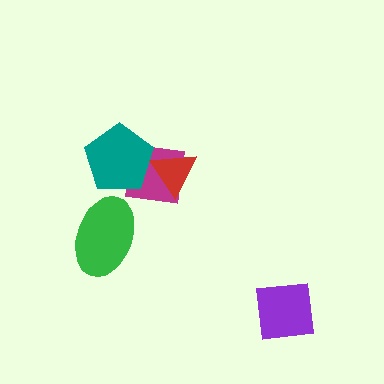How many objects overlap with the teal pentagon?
2 objects overlap with the teal pentagon.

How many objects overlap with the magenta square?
2 objects overlap with the magenta square.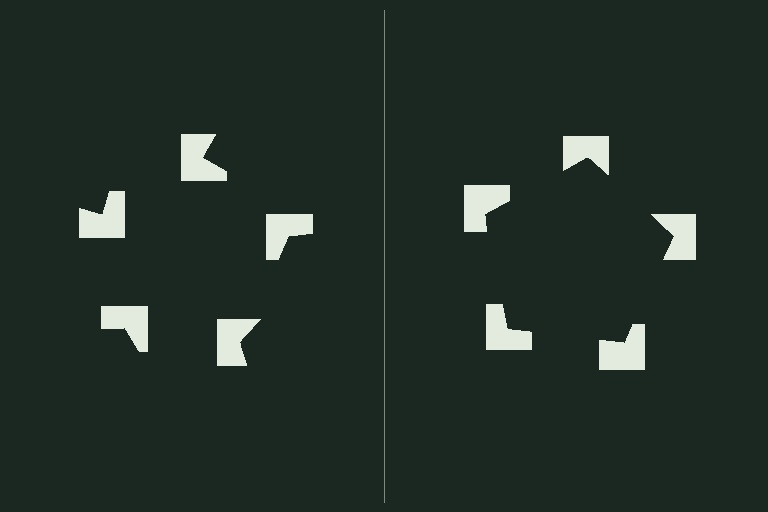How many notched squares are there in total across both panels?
10 — 5 on each side.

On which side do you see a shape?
An illusory pentagon appears on the right side. On the left side the wedge cuts are rotated, so no coherent shape forms.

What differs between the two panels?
The notched squares are positioned identically on both sides; only the wedge orientations differ. On the right they align to a pentagon; on the left they are misaligned.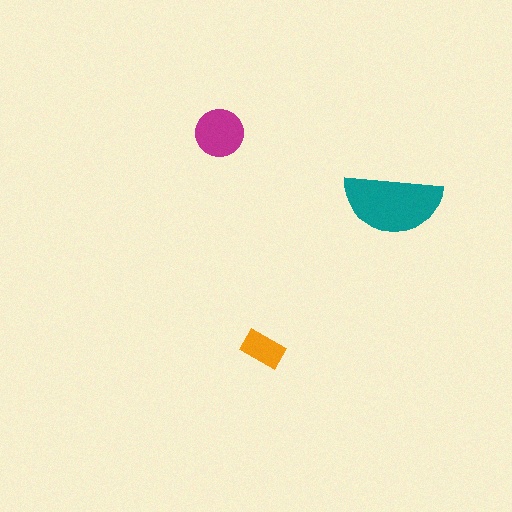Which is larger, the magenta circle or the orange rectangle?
The magenta circle.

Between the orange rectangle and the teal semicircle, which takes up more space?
The teal semicircle.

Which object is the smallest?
The orange rectangle.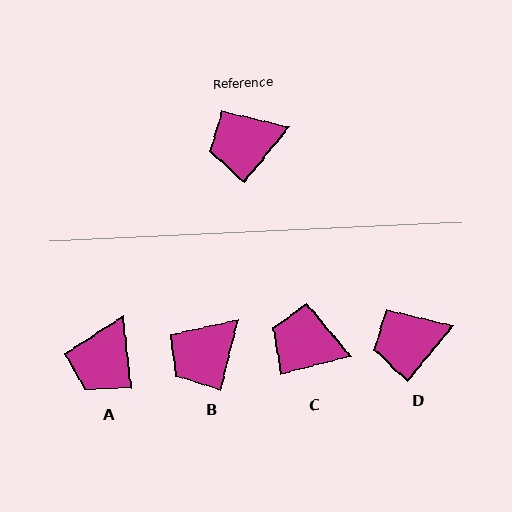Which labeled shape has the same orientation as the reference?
D.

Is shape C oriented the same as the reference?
No, it is off by about 37 degrees.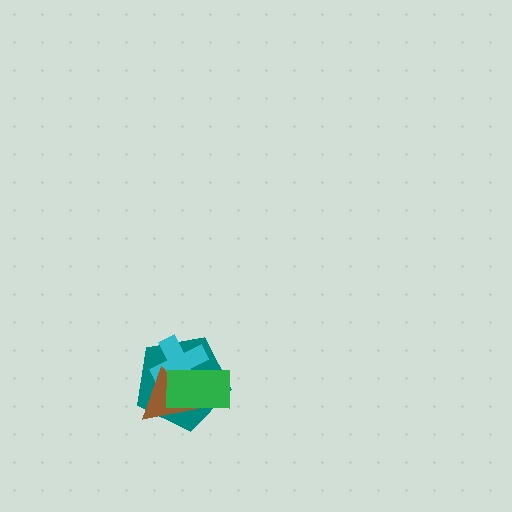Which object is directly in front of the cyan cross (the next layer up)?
The brown triangle is directly in front of the cyan cross.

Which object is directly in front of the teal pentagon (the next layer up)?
The cyan cross is directly in front of the teal pentagon.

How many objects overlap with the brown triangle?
3 objects overlap with the brown triangle.